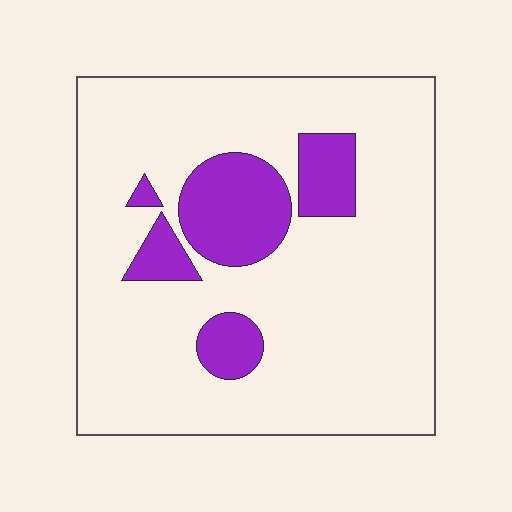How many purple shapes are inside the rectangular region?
5.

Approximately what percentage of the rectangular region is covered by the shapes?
Approximately 15%.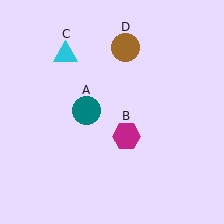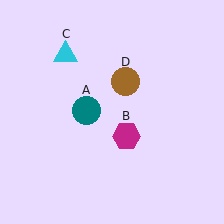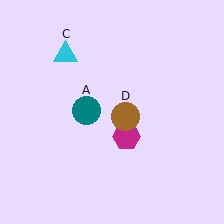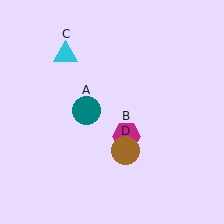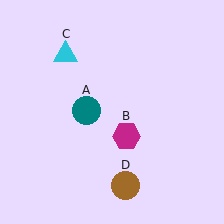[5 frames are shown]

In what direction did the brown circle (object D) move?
The brown circle (object D) moved down.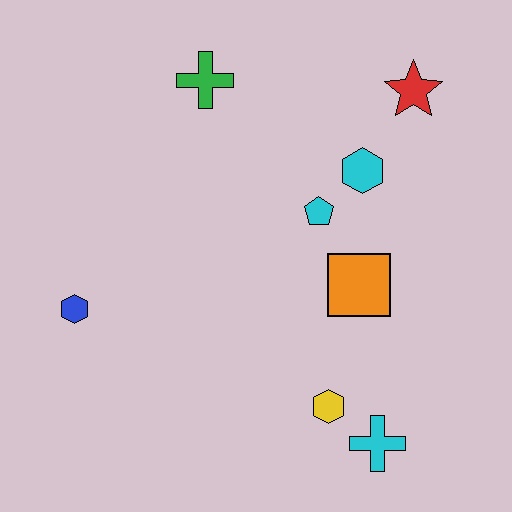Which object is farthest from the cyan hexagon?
The blue hexagon is farthest from the cyan hexagon.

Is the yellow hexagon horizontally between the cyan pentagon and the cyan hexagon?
Yes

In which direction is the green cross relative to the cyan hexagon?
The green cross is to the left of the cyan hexagon.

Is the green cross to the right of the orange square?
No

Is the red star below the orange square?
No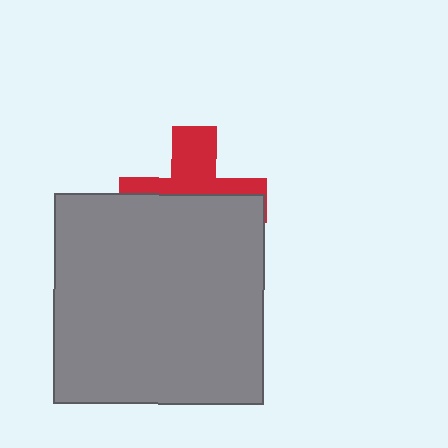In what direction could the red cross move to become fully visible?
The red cross could move up. That would shift it out from behind the gray square entirely.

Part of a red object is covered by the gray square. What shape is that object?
It is a cross.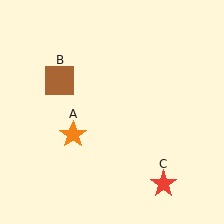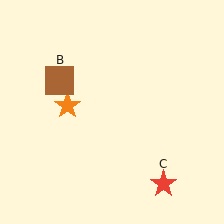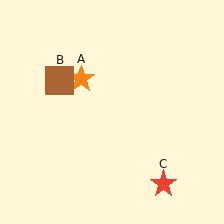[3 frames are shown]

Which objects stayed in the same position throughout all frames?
Brown square (object B) and red star (object C) remained stationary.